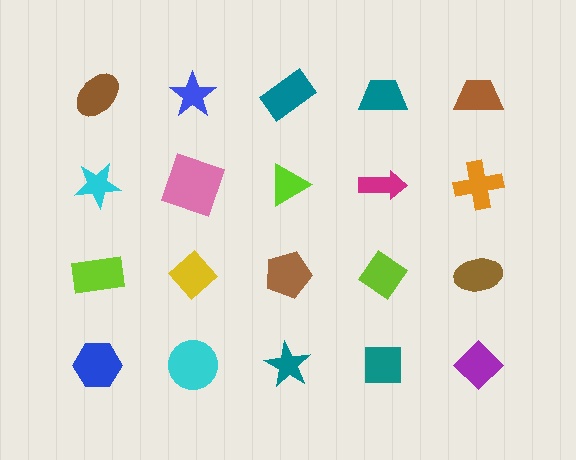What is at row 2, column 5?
An orange cross.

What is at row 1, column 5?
A brown trapezoid.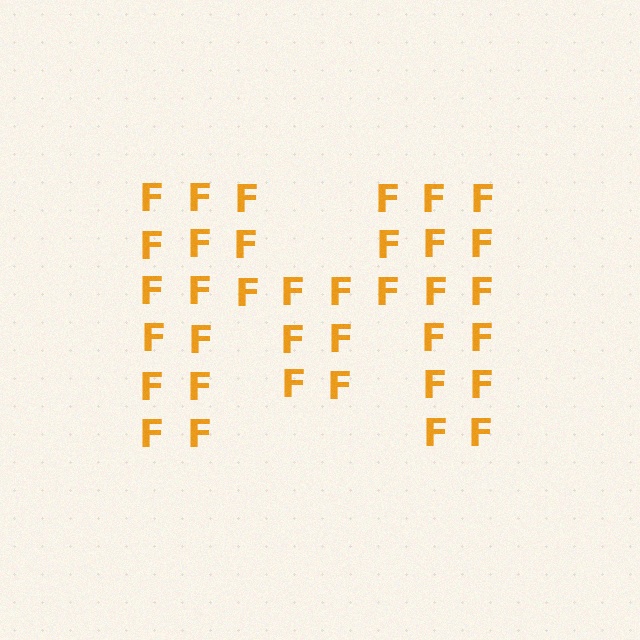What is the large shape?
The large shape is the letter M.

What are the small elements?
The small elements are letter F's.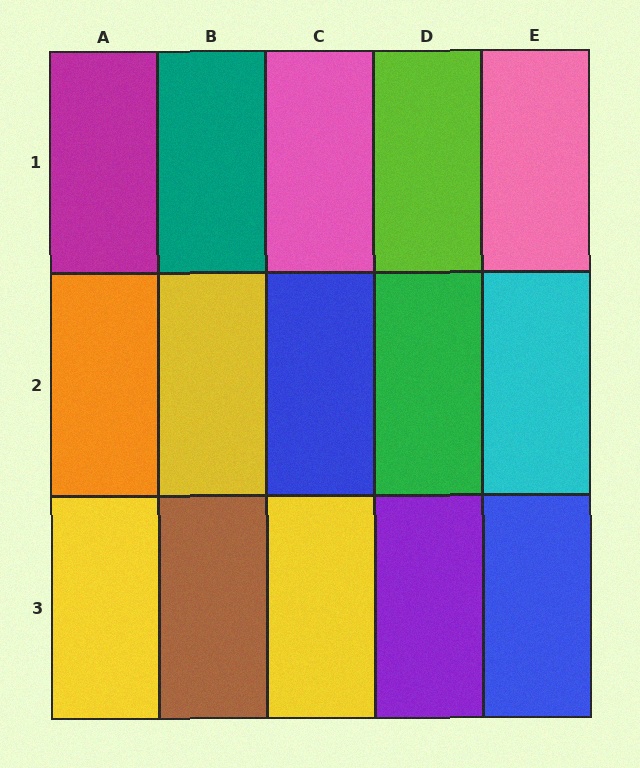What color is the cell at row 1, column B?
Teal.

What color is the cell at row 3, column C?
Yellow.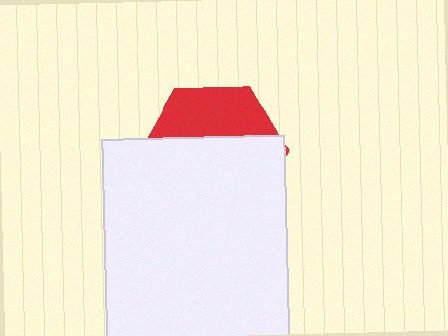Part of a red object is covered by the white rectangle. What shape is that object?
It is a hexagon.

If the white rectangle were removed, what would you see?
You would see the complete red hexagon.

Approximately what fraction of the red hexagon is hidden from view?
Roughly 66% of the red hexagon is hidden behind the white rectangle.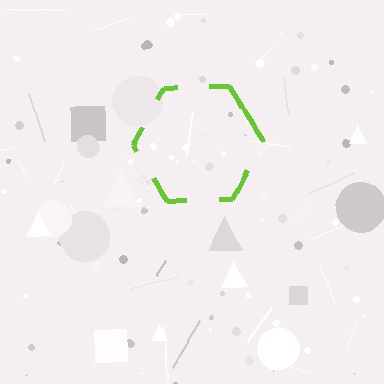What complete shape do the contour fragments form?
The contour fragments form a hexagon.